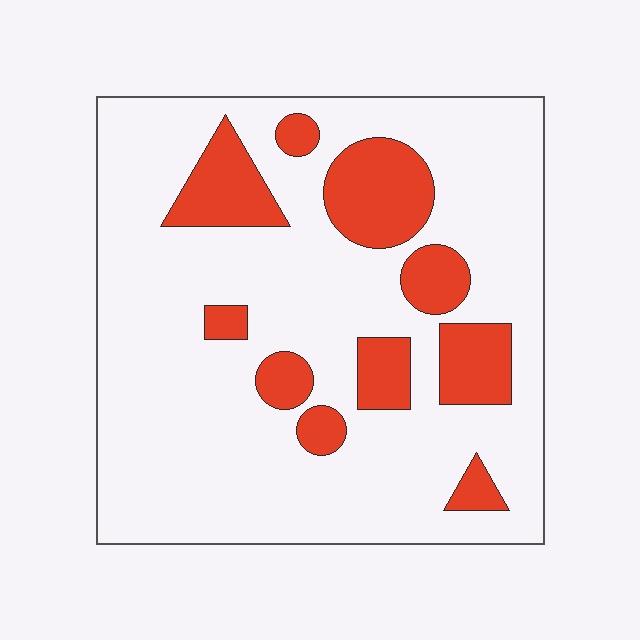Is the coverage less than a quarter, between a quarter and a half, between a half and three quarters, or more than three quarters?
Less than a quarter.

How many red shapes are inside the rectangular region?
10.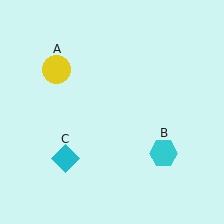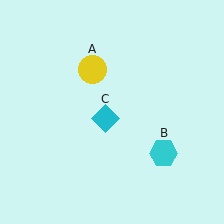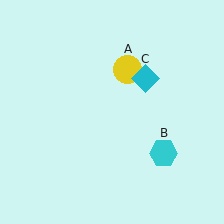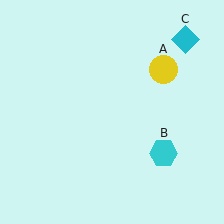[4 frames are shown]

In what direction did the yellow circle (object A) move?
The yellow circle (object A) moved right.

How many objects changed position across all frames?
2 objects changed position: yellow circle (object A), cyan diamond (object C).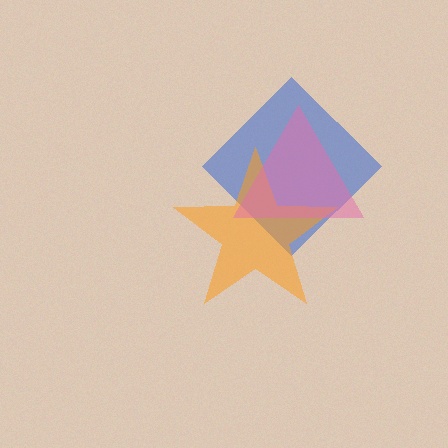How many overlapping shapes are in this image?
There are 3 overlapping shapes in the image.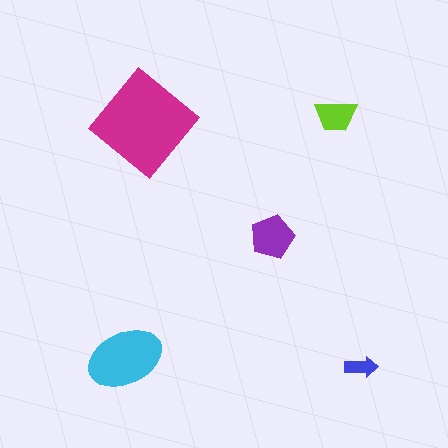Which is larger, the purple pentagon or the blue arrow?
The purple pentagon.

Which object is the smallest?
The blue arrow.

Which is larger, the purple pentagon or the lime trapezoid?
The purple pentagon.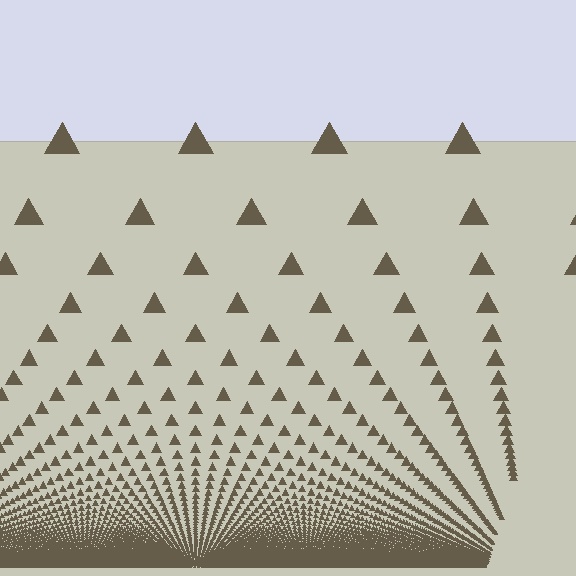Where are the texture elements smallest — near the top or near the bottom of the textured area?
Near the bottom.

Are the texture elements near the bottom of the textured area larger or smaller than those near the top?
Smaller. The gradient is inverted — elements near the bottom are smaller and denser.